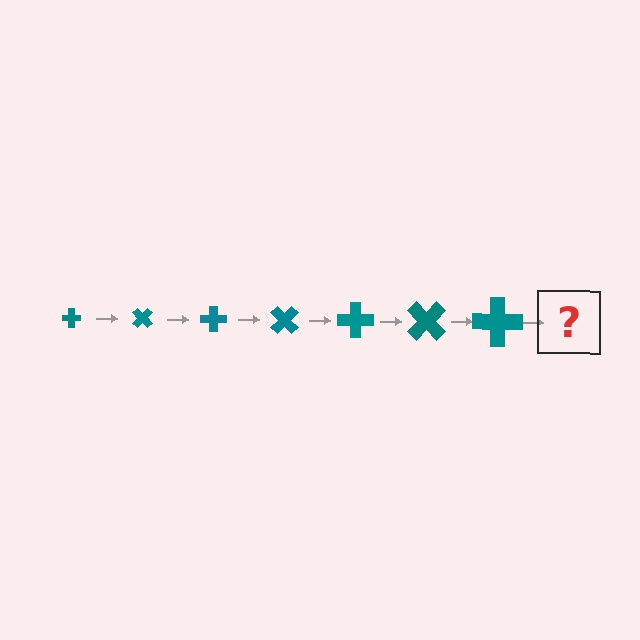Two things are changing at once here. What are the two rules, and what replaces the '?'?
The two rules are that the cross grows larger each step and it rotates 45 degrees each step. The '?' should be a cross, larger than the previous one and rotated 315 degrees from the start.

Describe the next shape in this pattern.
It should be a cross, larger than the previous one and rotated 315 degrees from the start.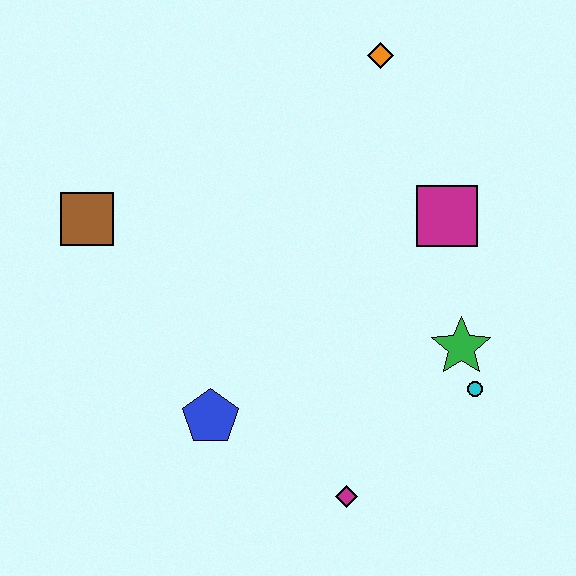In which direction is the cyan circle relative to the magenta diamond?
The cyan circle is to the right of the magenta diamond.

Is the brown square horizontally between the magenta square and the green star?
No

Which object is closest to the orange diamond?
The magenta square is closest to the orange diamond.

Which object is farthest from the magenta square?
The brown square is farthest from the magenta square.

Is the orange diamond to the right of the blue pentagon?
Yes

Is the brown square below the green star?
No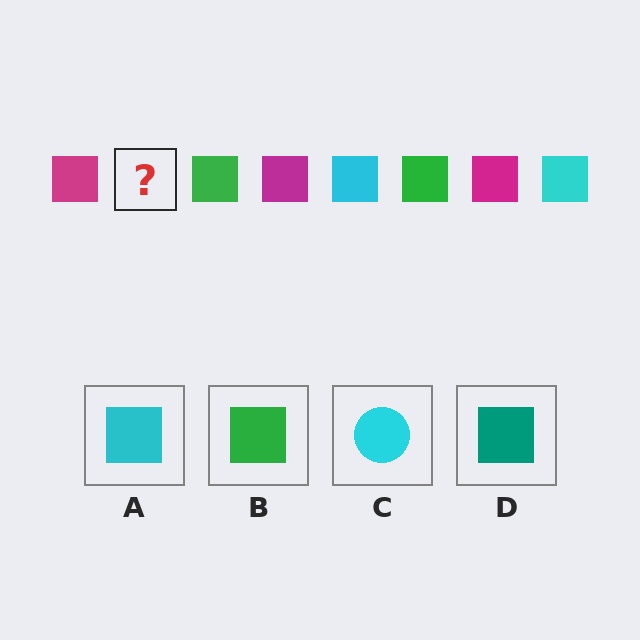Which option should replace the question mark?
Option A.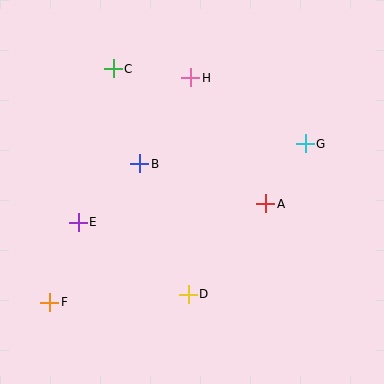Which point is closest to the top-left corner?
Point C is closest to the top-left corner.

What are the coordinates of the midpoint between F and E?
The midpoint between F and E is at (64, 262).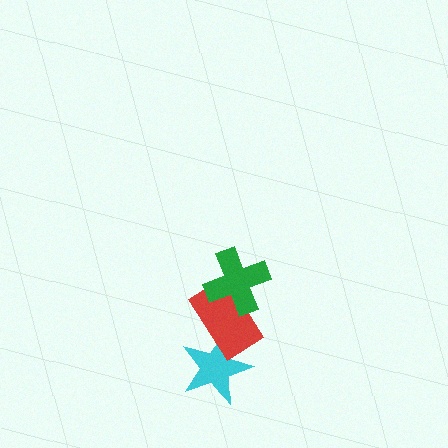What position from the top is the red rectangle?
The red rectangle is 2nd from the top.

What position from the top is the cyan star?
The cyan star is 3rd from the top.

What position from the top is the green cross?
The green cross is 1st from the top.